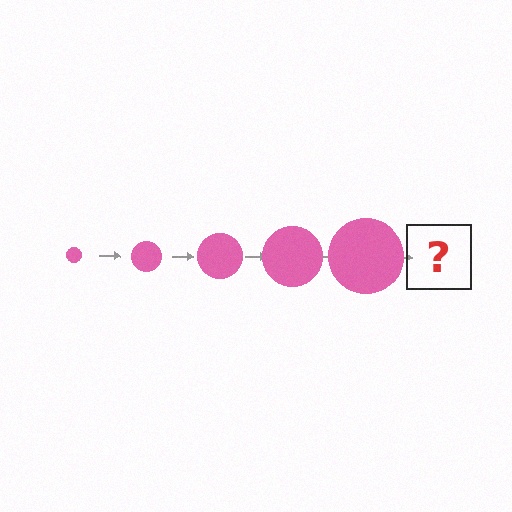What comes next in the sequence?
The next element should be a pink circle, larger than the previous one.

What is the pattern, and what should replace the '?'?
The pattern is that the circle gets progressively larger each step. The '?' should be a pink circle, larger than the previous one.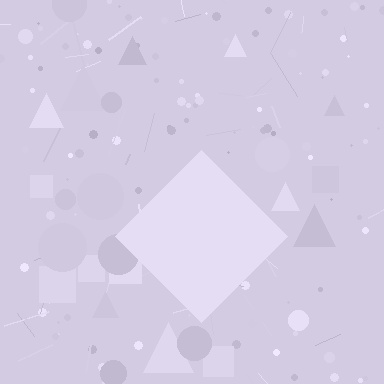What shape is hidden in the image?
A diamond is hidden in the image.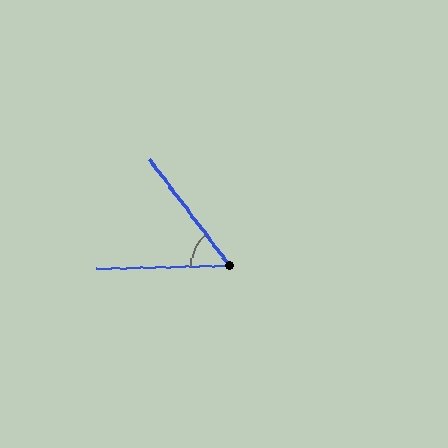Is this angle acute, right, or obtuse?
It is acute.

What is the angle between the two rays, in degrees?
Approximately 54 degrees.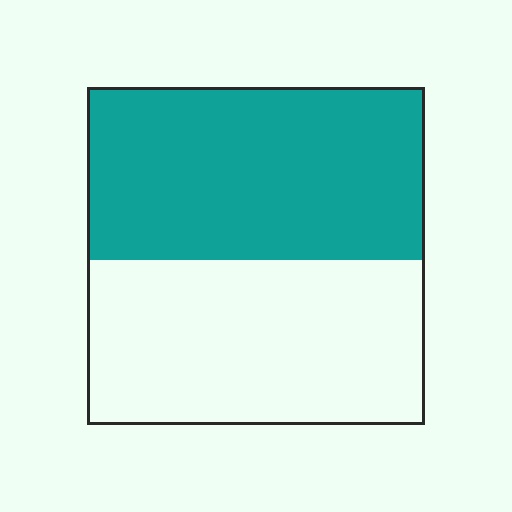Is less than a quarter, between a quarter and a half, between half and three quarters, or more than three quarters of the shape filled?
Between half and three quarters.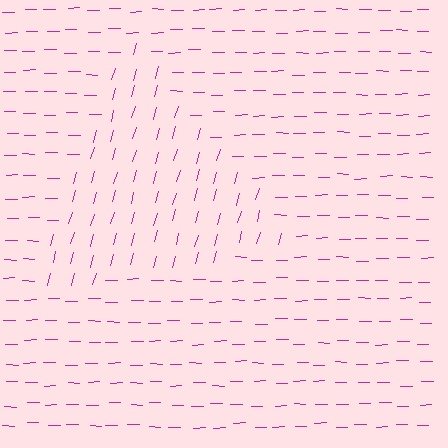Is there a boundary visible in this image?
Yes, there is a texture boundary formed by a change in line orientation.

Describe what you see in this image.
The image is filled with small magenta line segments. A triangle region in the image has lines oriented differently from the surrounding lines, creating a visible texture boundary.